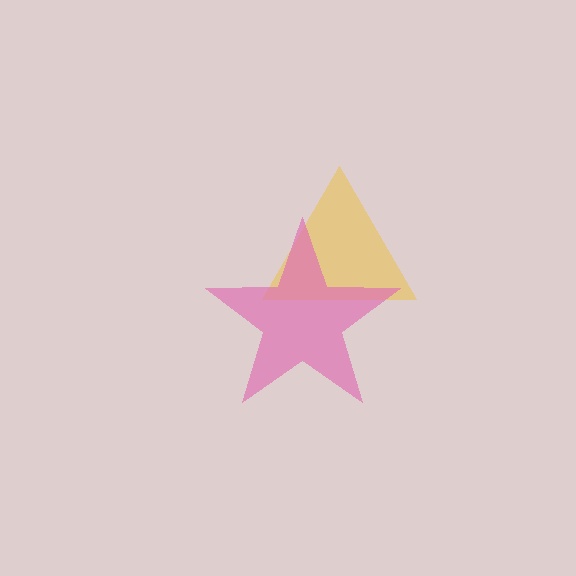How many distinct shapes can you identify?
There are 2 distinct shapes: a yellow triangle, a pink star.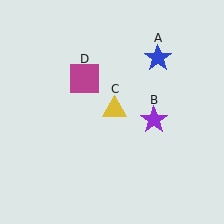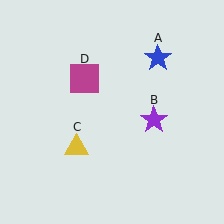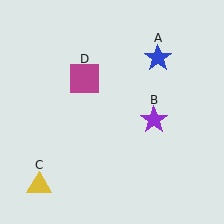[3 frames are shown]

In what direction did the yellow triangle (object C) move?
The yellow triangle (object C) moved down and to the left.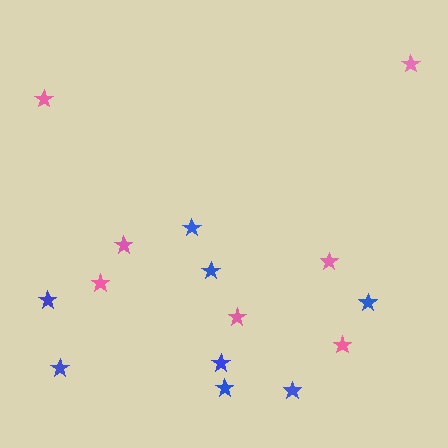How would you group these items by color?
There are 2 groups: one group of pink stars (7) and one group of blue stars (8).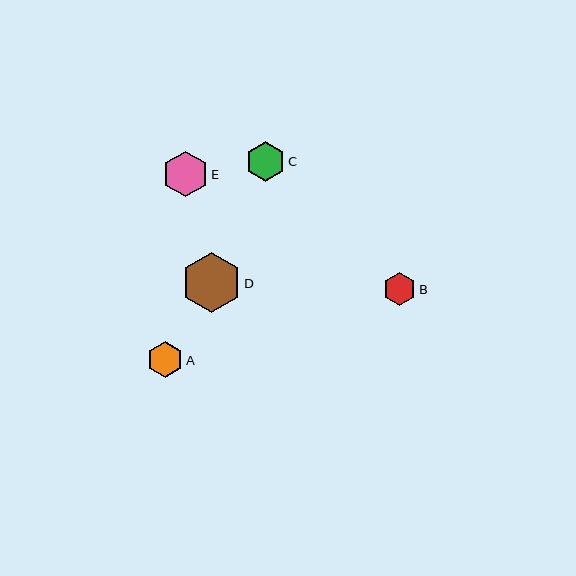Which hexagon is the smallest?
Hexagon B is the smallest with a size of approximately 33 pixels.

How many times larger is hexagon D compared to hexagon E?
Hexagon D is approximately 1.3 times the size of hexagon E.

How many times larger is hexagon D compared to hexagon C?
Hexagon D is approximately 1.5 times the size of hexagon C.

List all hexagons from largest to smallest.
From largest to smallest: D, E, C, A, B.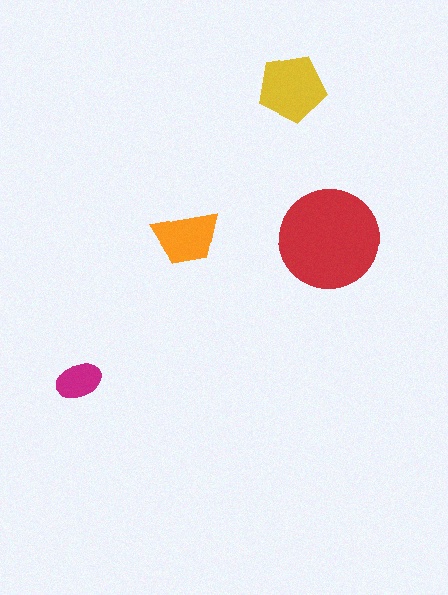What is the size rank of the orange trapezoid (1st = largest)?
3rd.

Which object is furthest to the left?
The magenta ellipse is leftmost.